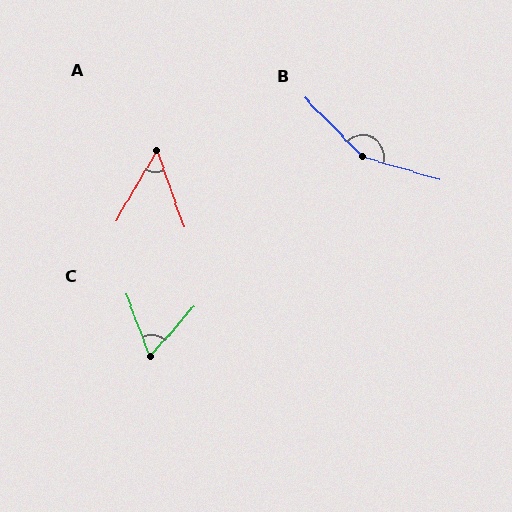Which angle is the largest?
B, at approximately 151 degrees.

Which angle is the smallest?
A, at approximately 49 degrees.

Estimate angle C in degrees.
Approximately 62 degrees.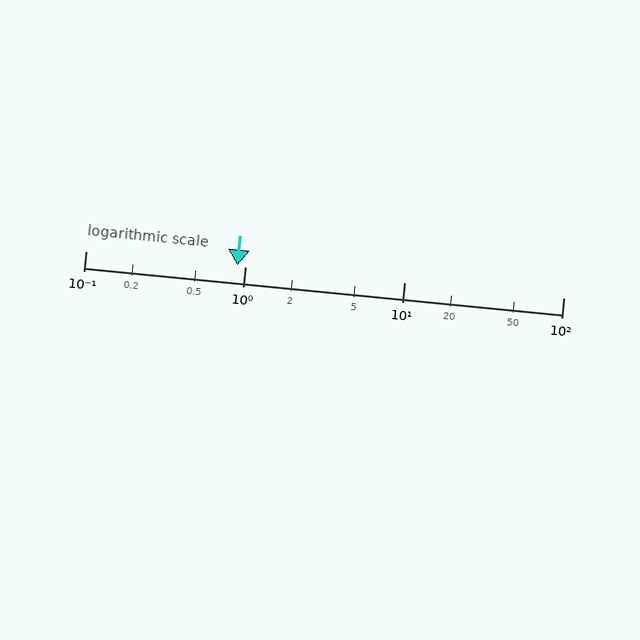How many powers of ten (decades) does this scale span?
The scale spans 3 decades, from 0.1 to 100.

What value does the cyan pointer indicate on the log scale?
The pointer indicates approximately 0.9.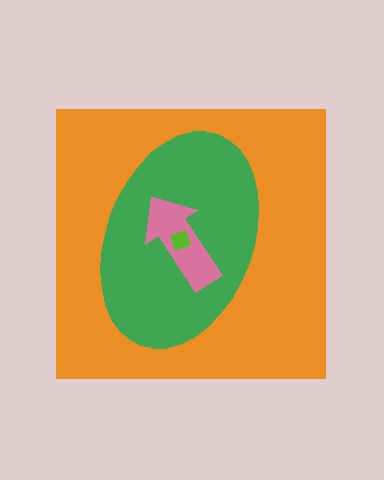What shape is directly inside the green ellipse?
The pink arrow.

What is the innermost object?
The lime diamond.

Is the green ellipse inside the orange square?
Yes.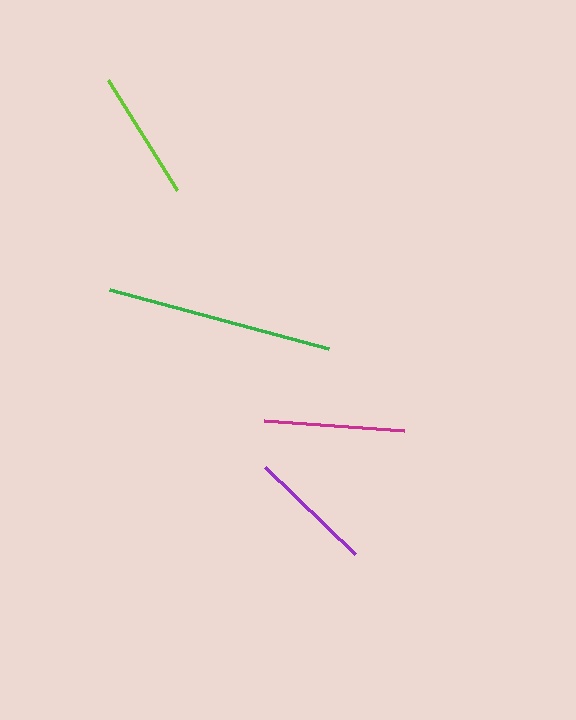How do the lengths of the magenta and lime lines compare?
The magenta and lime lines are approximately the same length.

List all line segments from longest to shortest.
From longest to shortest: green, magenta, lime, purple.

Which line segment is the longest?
The green line is the longest at approximately 226 pixels.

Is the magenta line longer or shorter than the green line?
The green line is longer than the magenta line.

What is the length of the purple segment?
The purple segment is approximately 125 pixels long.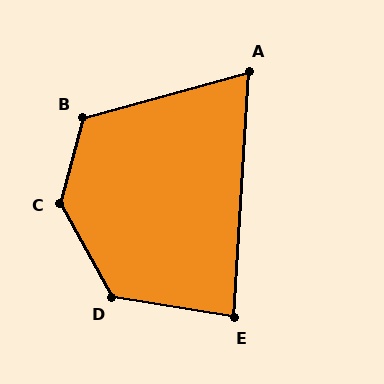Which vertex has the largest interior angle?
C, at approximately 137 degrees.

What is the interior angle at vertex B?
Approximately 120 degrees (obtuse).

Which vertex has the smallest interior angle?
A, at approximately 72 degrees.